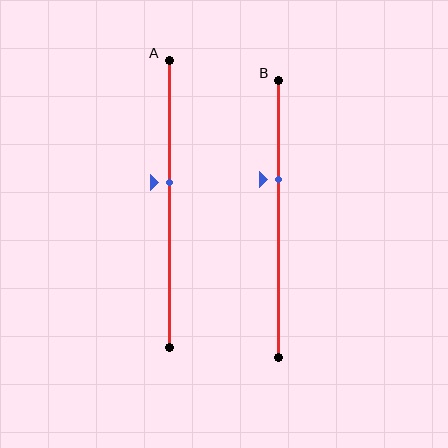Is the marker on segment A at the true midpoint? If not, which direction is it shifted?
No, the marker on segment A is shifted upward by about 7% of the segment length.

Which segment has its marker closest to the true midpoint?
Segment A has its marker closest to the true midpoint.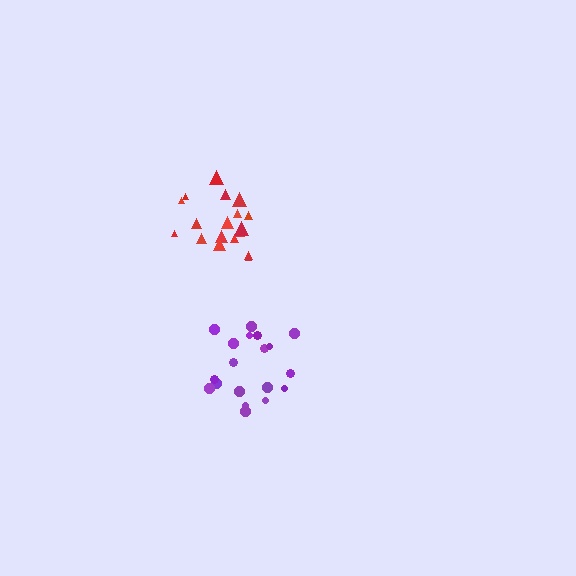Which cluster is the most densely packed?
Red.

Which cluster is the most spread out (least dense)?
Purple.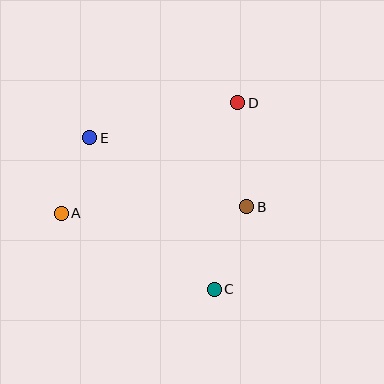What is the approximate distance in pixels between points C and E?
The distance between C and E is approximately 196 pixels.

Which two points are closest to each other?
Points A and E are closest to each other.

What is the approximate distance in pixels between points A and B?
The distance between A and B is approximately 186 pixels.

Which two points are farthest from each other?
Points A and D are farthest from each other.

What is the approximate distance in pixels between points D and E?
The distance between D and E is approximately 152 pixels.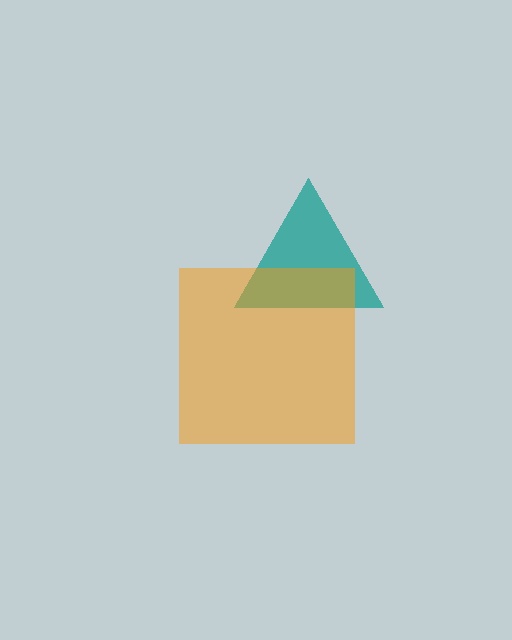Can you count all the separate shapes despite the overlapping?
Yes, there are 2 separate shapes.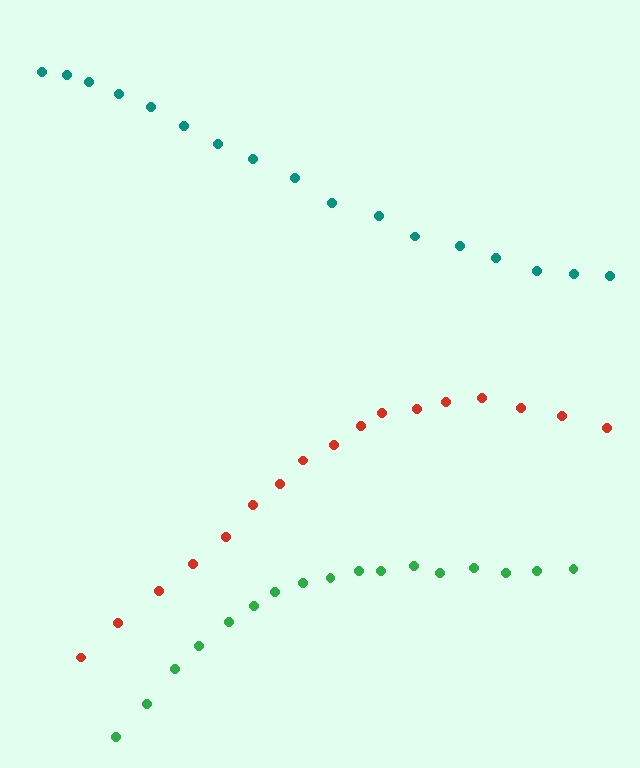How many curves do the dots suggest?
There are 3 distinct paths.